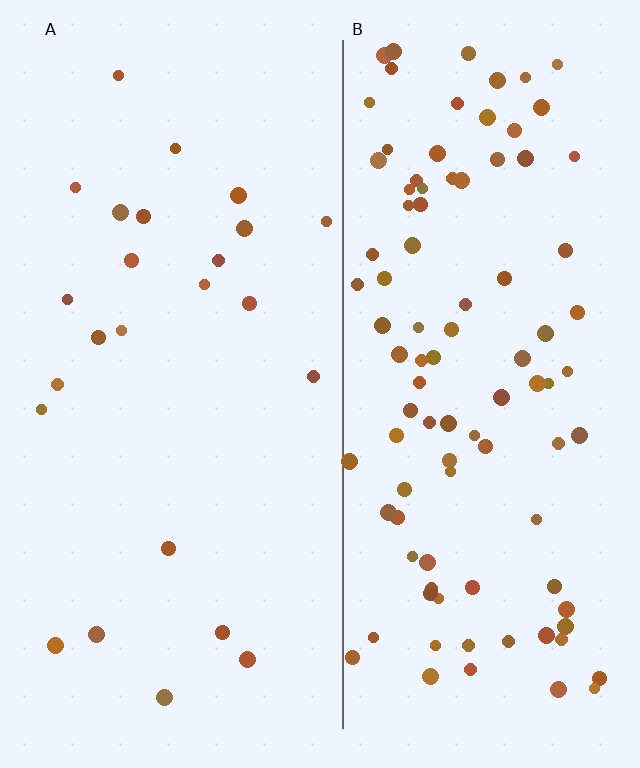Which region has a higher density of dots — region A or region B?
B (the right).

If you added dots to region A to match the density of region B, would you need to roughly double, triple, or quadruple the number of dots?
Approximately quadruple.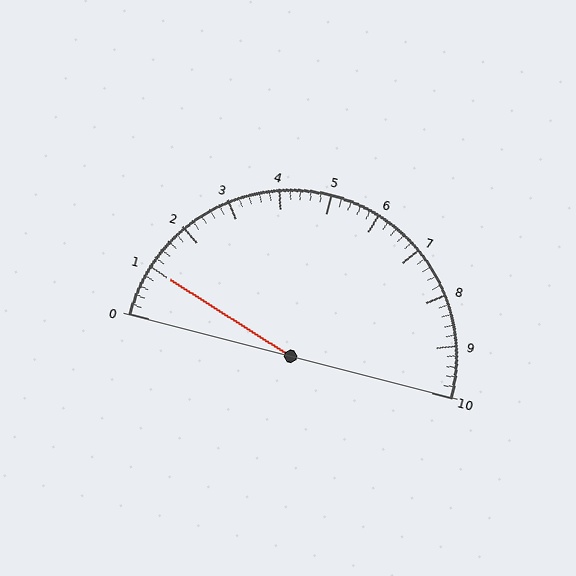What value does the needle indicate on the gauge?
The needle indicates approximately 1.0.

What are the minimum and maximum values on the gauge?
The gauge ranges from 0 to 10.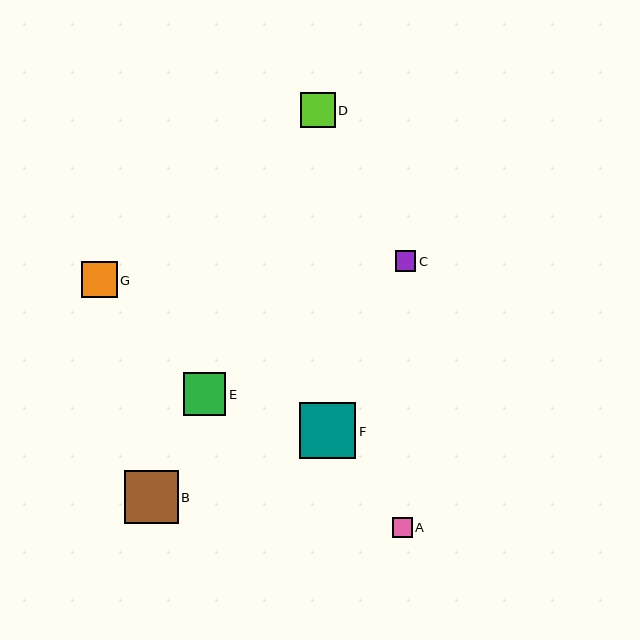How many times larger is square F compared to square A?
Square F is approximately 2.8 times the size of square A.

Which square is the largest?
Square F is the largest with a size of approximately 57 pixels.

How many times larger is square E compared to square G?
Square E is approximately 1.2 times the size of square G.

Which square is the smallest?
Square A is the smallest with a size of approximately 20 pixels.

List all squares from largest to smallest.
From largest to smallest: F, B, E, G, D, C, A.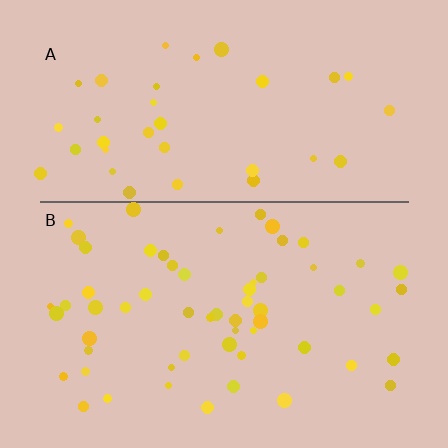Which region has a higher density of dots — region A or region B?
B (the bottom).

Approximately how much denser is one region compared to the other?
Approximately 1.6× — region B over region A.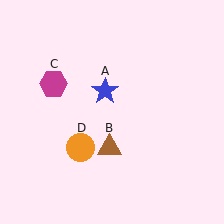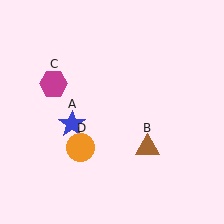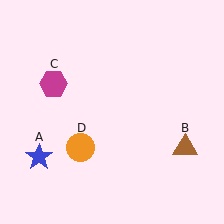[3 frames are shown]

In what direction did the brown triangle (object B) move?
The brown triangle (object B) moved right.